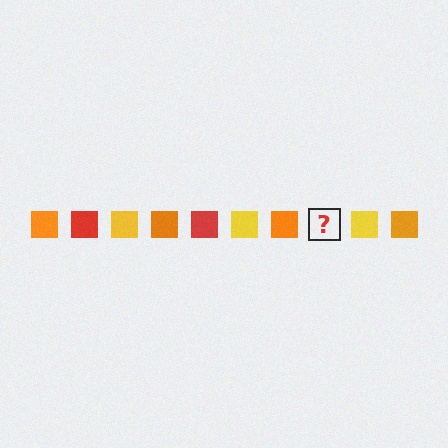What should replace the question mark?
The question mark should be replaced with a red square.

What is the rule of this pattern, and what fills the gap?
The rule is that the pattern cycles through orange, red, yellow squares. The gap should be filled with a red square.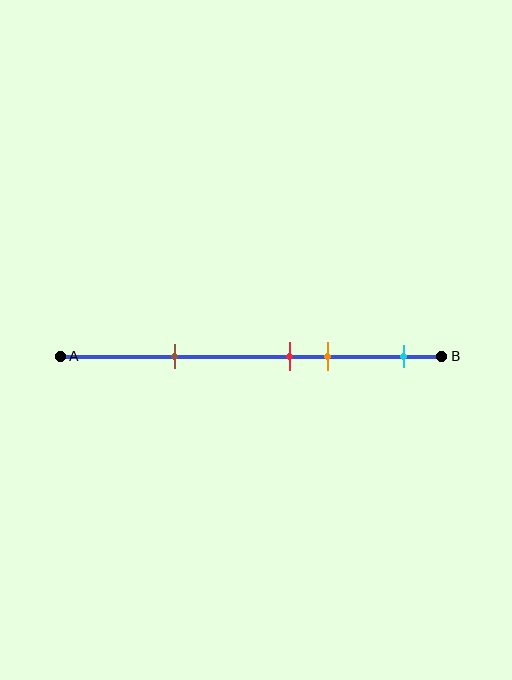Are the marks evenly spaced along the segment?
No, the marks are not evenly spaced.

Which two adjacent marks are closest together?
The red and orange marks are the closest adjacent pair.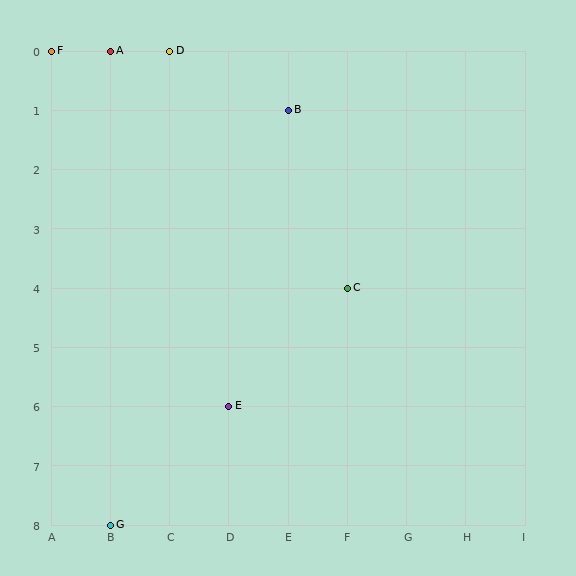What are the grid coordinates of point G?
Point G is at grid coordinates (B, 8).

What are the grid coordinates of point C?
Point C is at grid coordinates (F, 4).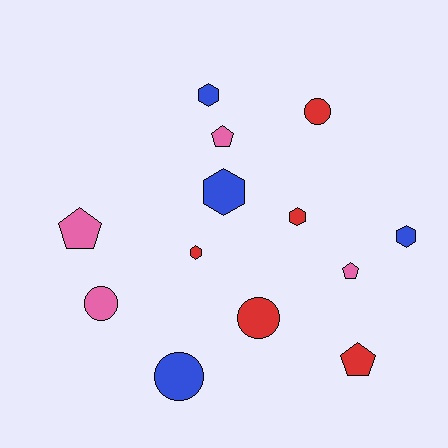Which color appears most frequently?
Red, with 5 objects.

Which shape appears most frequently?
Hexagon, with 5 objects.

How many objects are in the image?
There are 13 objects.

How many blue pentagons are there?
There are no blue pentagons.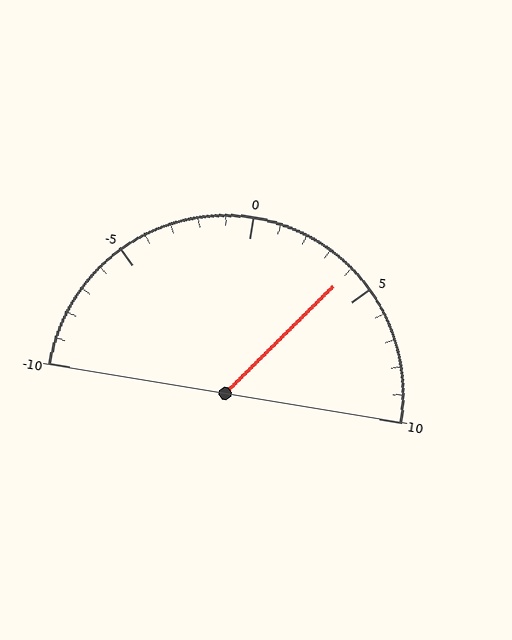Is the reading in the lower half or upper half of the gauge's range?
The reading is in the upper half of the range (-10 to 10).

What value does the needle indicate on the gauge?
The needle indicates approximately 4.